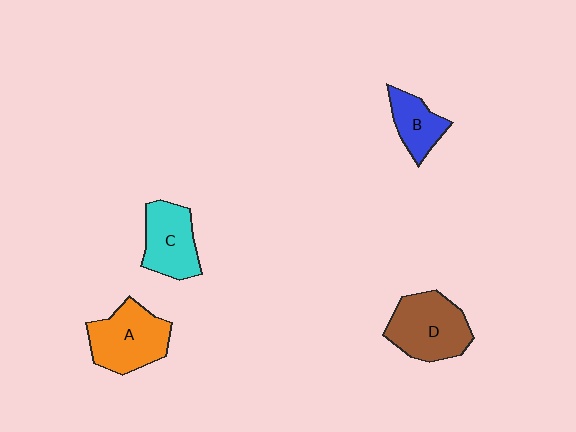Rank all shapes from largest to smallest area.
From largest to smallest: D (brown), A (orange), C (cyan), B (blue).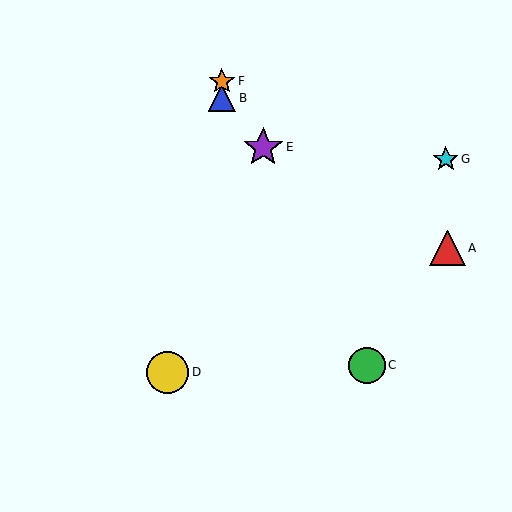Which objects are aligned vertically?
Objects B, F are aligned vertically.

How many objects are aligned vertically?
2 objects (B, F) are aligned vertically.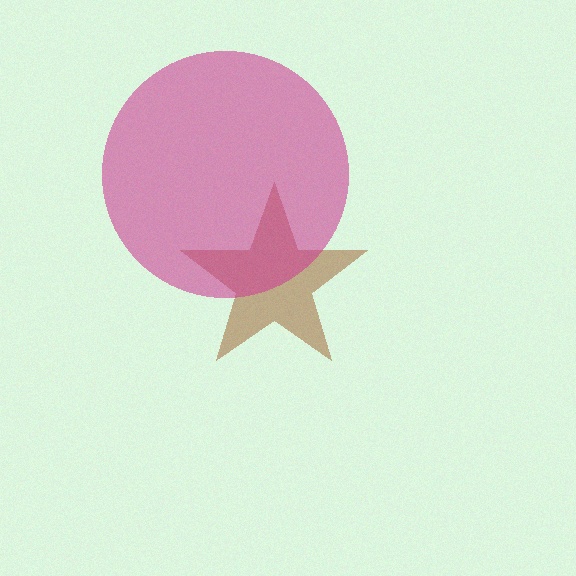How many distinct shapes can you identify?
There are 2 distinct shapes: a brown star, a magenta circle.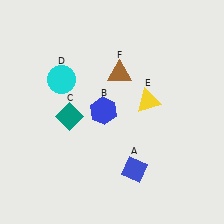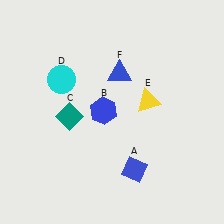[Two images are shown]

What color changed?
The triangle (F) changed from brown in Image 1 to blue in Image 2.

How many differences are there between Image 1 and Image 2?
There is 1 difference between the two images.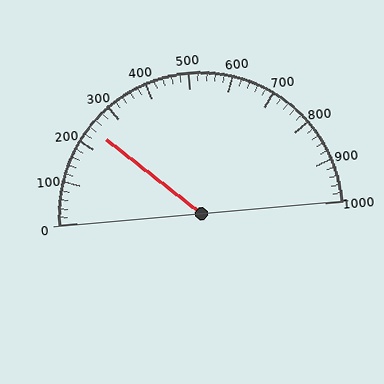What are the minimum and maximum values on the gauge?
The gauge ranges from 0 to 1000.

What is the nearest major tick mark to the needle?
The nearest major tick mark is 200.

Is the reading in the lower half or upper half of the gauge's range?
The reading is in the lower half of the range (0 to 1000).